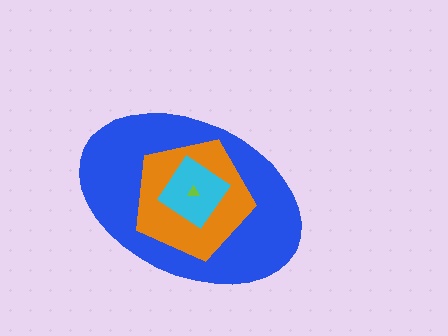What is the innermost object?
The lime triangle.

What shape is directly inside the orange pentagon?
The cyan diamond.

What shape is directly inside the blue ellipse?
The orange pentagon.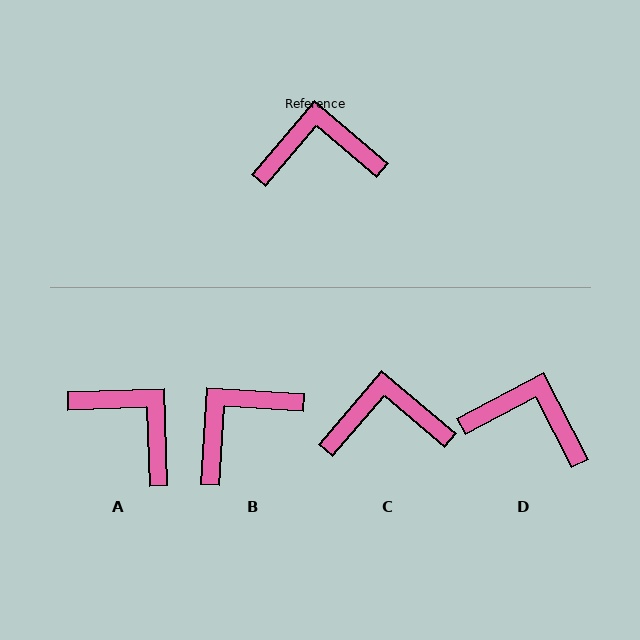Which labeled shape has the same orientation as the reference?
C.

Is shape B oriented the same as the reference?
No, it is off by about 37 degrees.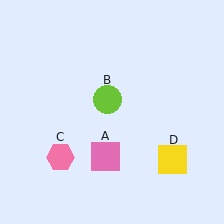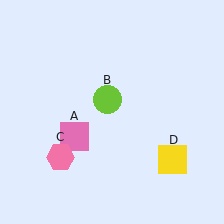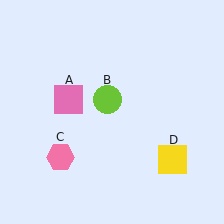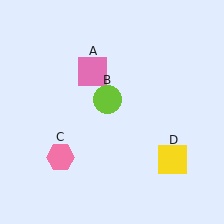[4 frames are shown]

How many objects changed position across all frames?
1 object changed position: pink square (object A).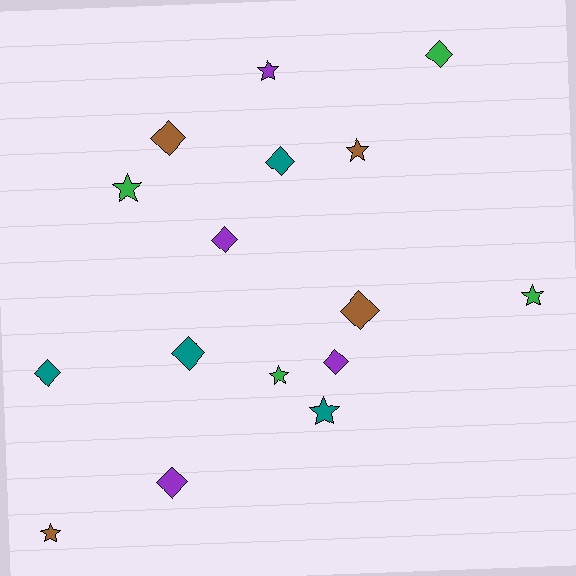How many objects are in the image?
There are 16 objects.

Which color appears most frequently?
Green, with 4 objects.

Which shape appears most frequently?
Diamond, with 9 objects.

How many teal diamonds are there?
There are 3 teal diamonds.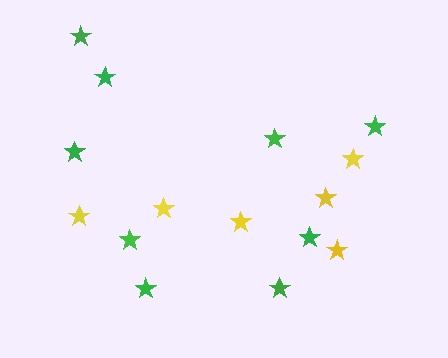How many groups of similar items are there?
There are 2 groups: one group of green stars (9) and one group of yellow stars (6).